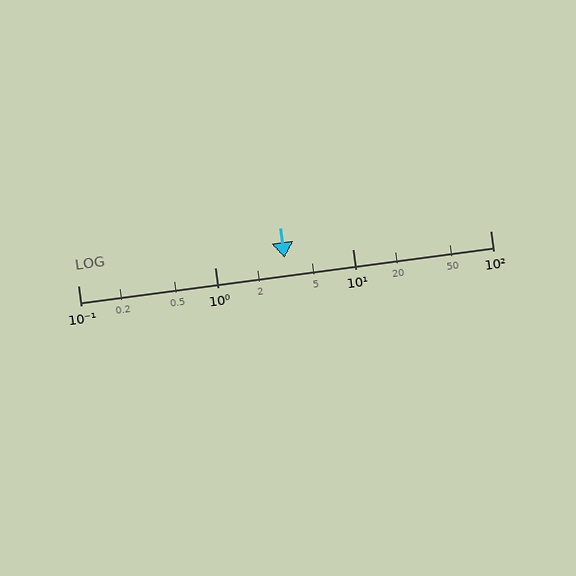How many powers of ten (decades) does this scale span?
The scale spans 3 decades, from 0.1 to 100.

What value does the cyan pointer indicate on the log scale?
The pointer indicates approximately 3.2.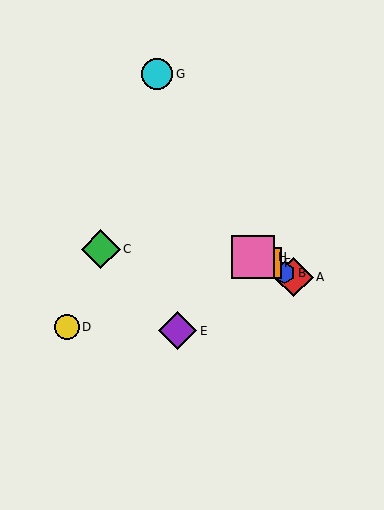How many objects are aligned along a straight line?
4 objects (A, B, F, H) are aligned along a straight line.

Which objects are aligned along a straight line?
Objects A, B, F, H are aligned along a straight line.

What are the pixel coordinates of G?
Object G is at (157, 74).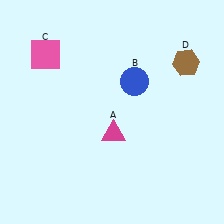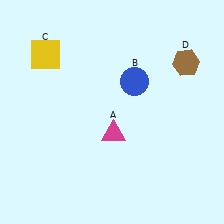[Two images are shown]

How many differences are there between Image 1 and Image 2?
There is 1 difference between the two images.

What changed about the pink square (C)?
In Image 1, C is pink. In Image 2, it changed to yellow.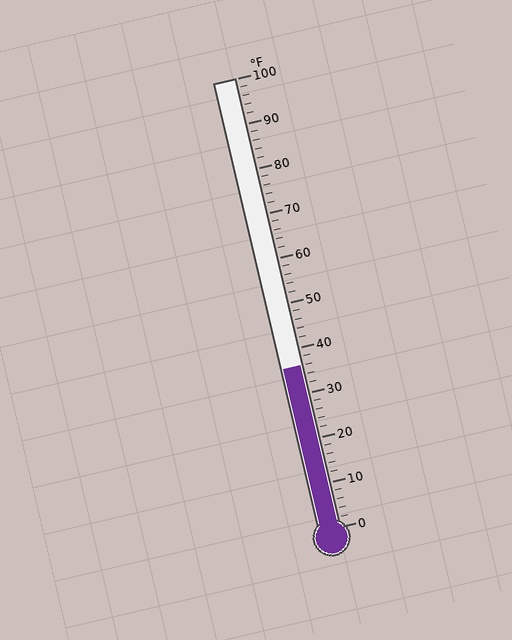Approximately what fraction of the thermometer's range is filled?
The thermometer is filled to approximately 35% of its range.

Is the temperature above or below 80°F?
The temperature is below 80°F.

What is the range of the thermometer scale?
The thermometer scale ranges from 0°F to 100°F.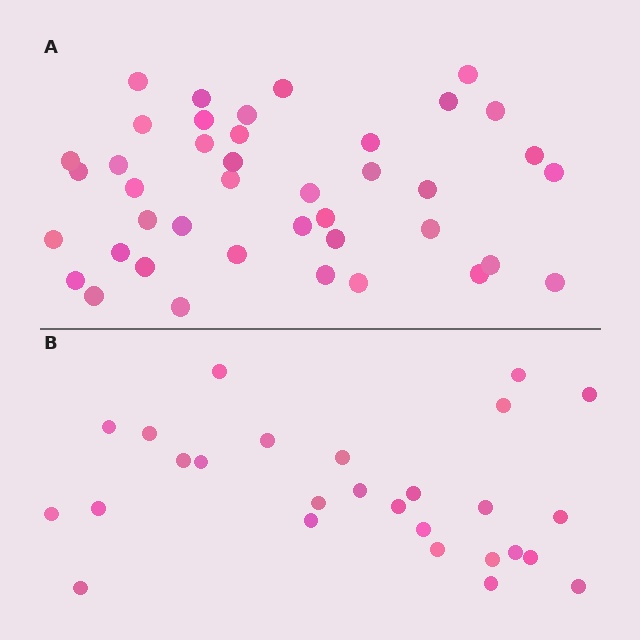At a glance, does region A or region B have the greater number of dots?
Region A (the top region) has more dots.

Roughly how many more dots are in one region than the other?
Region A has approximately 15 more dots than region B.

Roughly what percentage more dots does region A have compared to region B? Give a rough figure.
About 50% more.